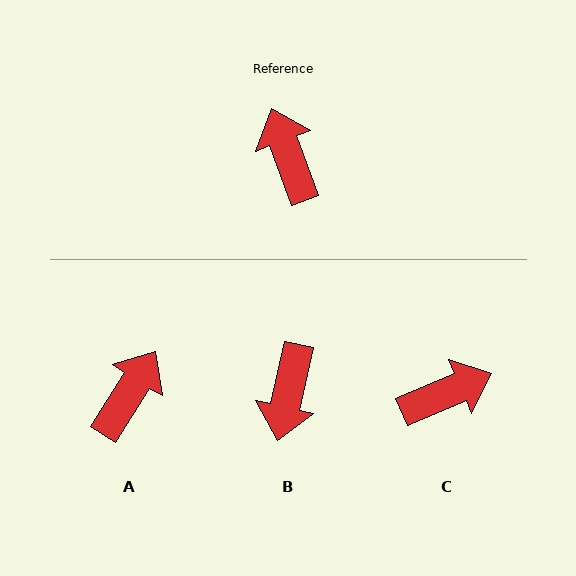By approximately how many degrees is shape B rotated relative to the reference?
Approximately 147 degrees counter-clockwise.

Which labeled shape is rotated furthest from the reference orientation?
B, about 147 degrees away.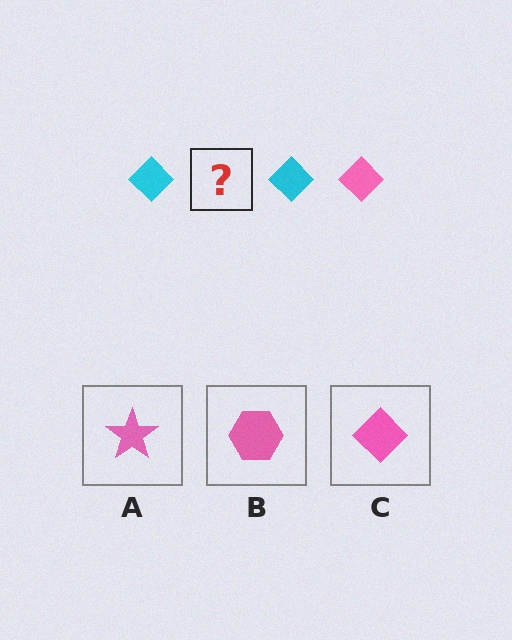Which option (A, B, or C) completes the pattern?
C.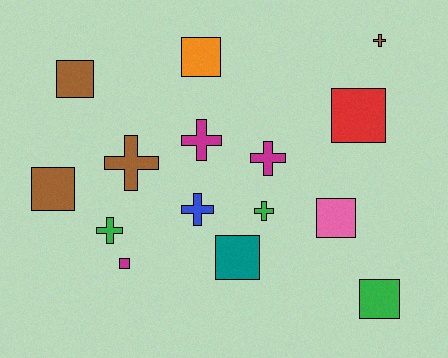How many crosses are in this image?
There are 7 crosses.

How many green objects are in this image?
There are 3 green objects.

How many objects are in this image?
There are 15 objects.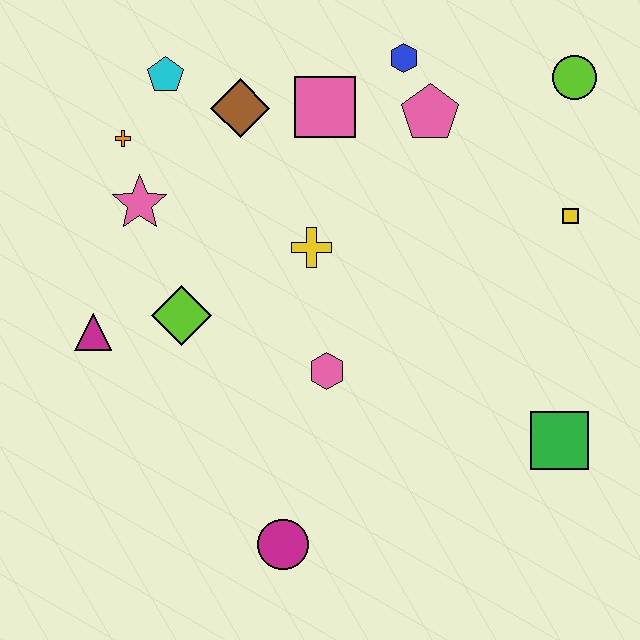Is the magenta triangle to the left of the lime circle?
Yes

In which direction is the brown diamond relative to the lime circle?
The brown diamond is to the left of the lime circle.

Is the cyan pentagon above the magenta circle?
Yes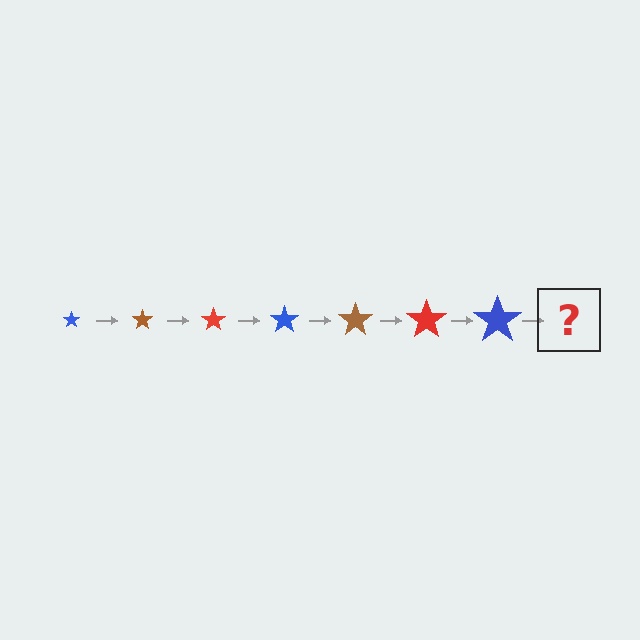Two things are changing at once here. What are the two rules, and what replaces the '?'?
The two rules are that the star grows larger each step and the color cycles through blue, brown, and red. The '?' should be a brown star, larger than the previous one.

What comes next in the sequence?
The next element should be a brown star, larger than the previous one.